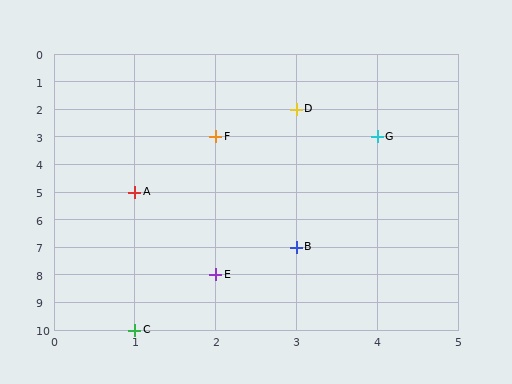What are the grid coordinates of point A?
Point A is at grid coordinates (1, 5).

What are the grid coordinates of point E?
Point E is at grid coordinates (2, 8).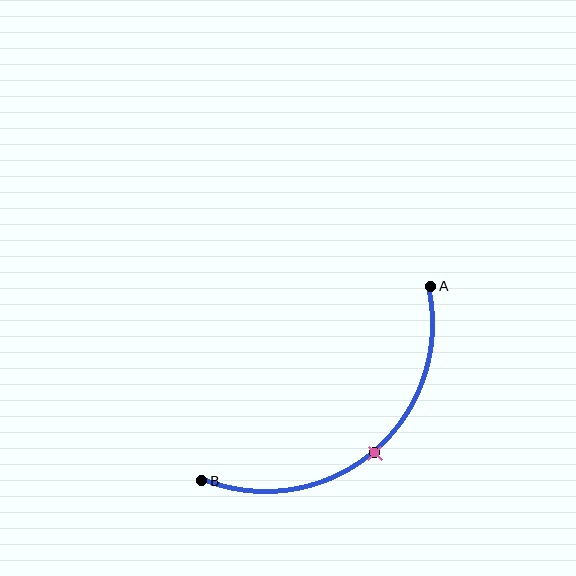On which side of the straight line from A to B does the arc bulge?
The arc bulges below and to the right of the straight line connecting A and B.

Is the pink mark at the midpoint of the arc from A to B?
Yes. The pink mark lies on the arc at equal arc-length from both A and B — it is the arc midpoint.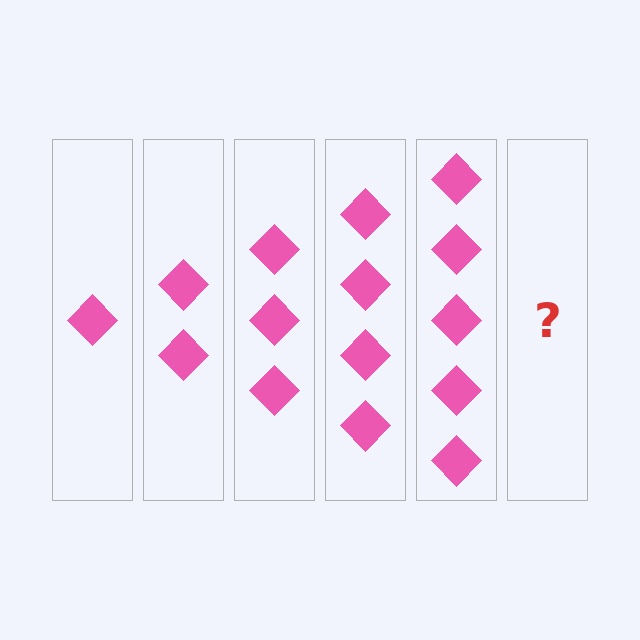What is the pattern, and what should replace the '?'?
The pattern is that each step adds one more diamond. The '?' should be 6 diamonds.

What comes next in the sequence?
The next element should be 6 diamonds.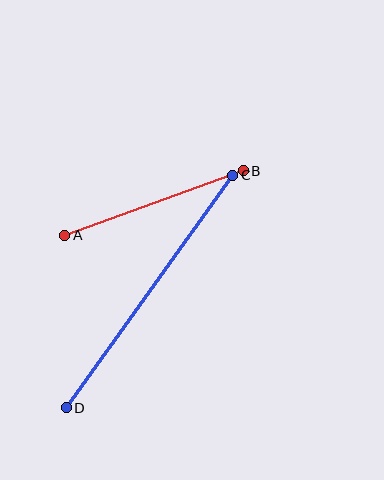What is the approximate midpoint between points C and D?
The midpoint is at approximately (150, 292) pixels.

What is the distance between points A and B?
The distance is approximately 189 pixels.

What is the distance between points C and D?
The distance is approximately 286 pixels.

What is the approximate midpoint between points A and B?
The midpoint is at approximately (154, 203) pixels.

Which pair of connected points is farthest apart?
Points C and D are farthest apart.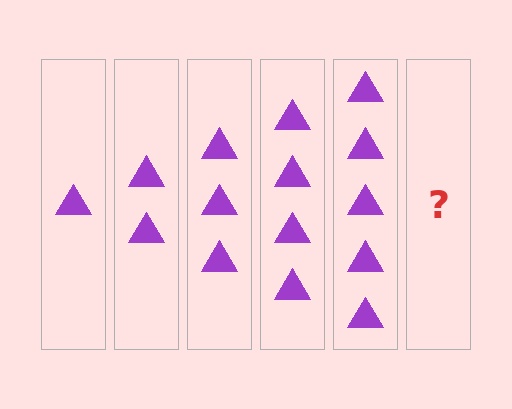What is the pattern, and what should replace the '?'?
The pattern is that each step adds one more triangle. The '?' should be 6 triangles.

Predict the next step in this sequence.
The next step is 6 triangles.